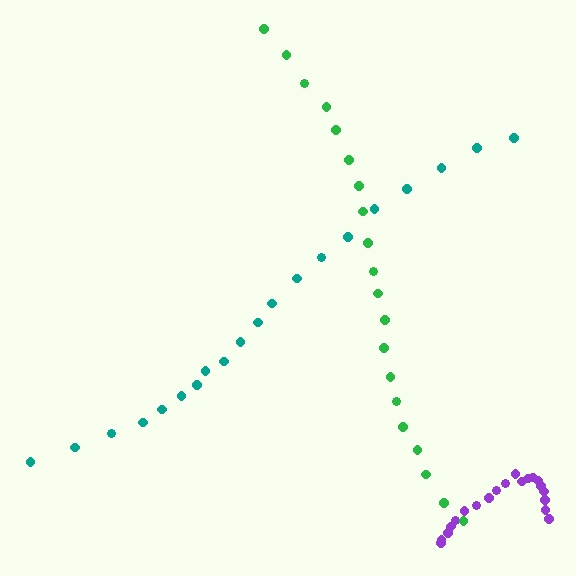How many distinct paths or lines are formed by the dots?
There are 3 distinct paths.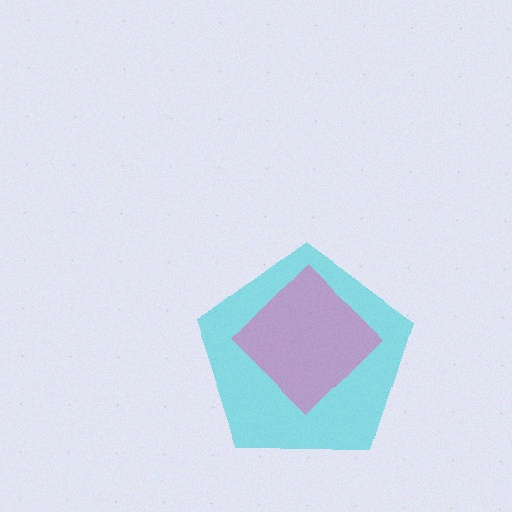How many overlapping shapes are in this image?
There are 2 overlapping shapes in the image.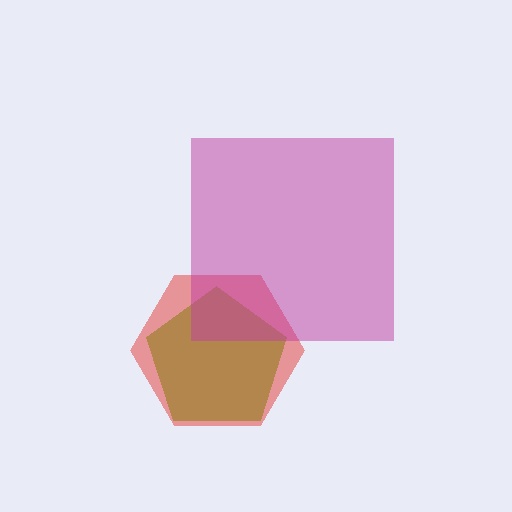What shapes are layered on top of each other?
The layered shapes are: a lime pentagon, a red hexagon, a magenta square.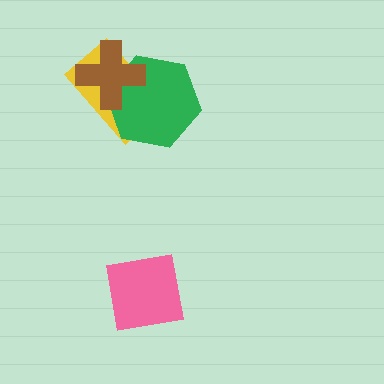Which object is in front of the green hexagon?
The brown cross is in front of the green hexagon.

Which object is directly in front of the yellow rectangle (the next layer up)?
The green hexagon is directly in front of the yellow rectangle.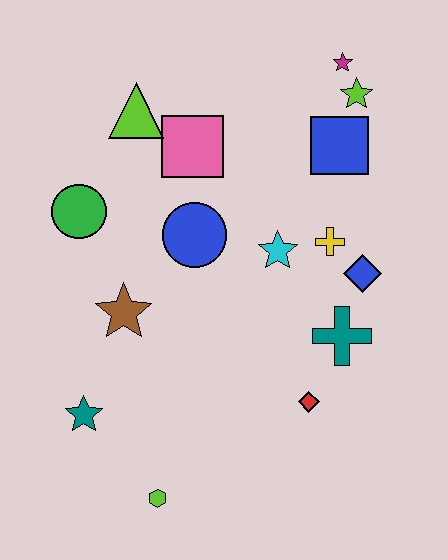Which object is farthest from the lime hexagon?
The magenta star is farthest from the lime hexagon.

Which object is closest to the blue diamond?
The yellow cross is closest to the blue diamond.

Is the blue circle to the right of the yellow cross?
No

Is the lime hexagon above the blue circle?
No